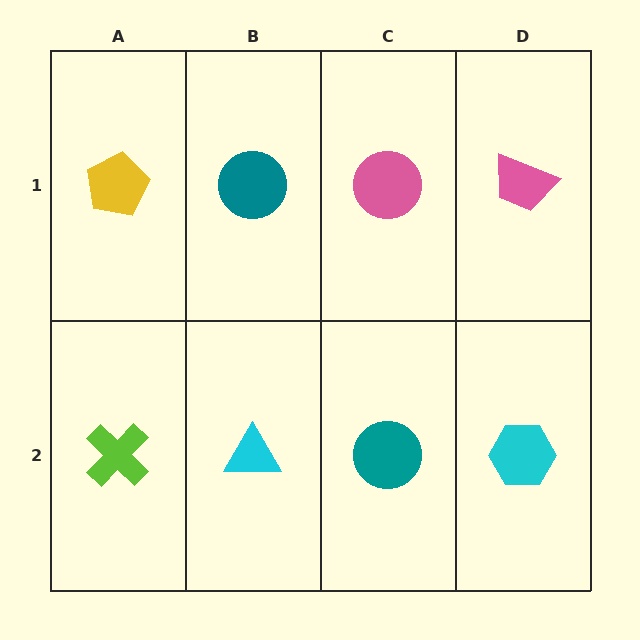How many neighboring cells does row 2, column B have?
3.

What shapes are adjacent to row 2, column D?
A pink trapezoid (row 1, column D), a teal circle (row 2, column C).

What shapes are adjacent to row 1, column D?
A cyan hexagon (row 2, column D), a pink circle (row 1, column C).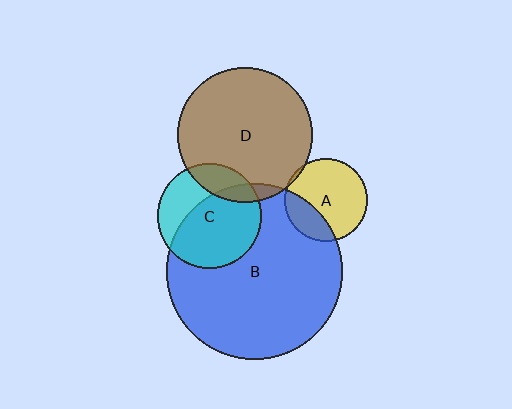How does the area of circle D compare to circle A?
Approximately 2.6 times.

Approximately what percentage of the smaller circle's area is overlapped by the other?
Approximately 20%.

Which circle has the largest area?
Circle B (blue).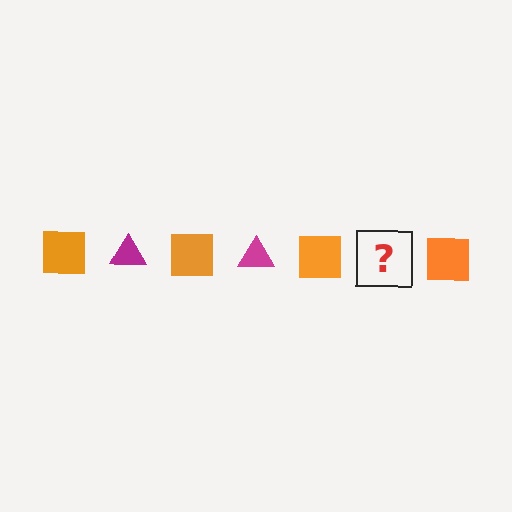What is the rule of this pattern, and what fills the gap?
The rule is that the pattern alternates between orange square and magenta triangle. The gap should be filled with a magenta triangle.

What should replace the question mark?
The question mark should be replaced with a magenta triangle.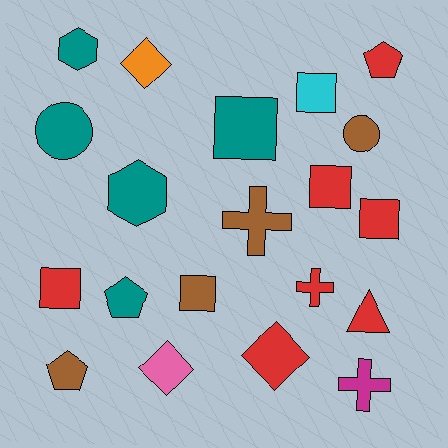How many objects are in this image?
There are 20 objects.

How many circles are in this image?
There are 2 circles.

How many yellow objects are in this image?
There are no yellow objects.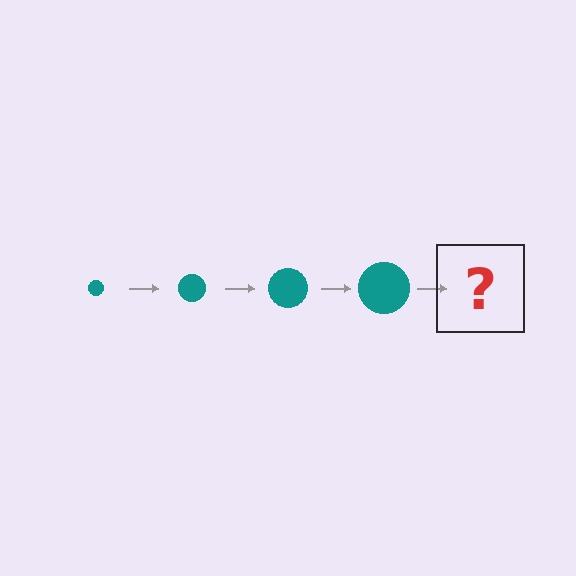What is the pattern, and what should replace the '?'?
The pattern is that the circle gets progressively larger each step. The '?' should be a teal circle, larger than the previous one.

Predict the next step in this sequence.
The next step is a teal circle, larger than the previous one.